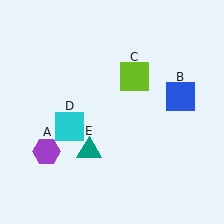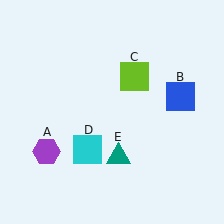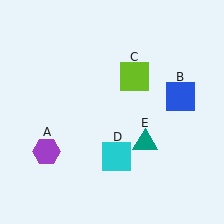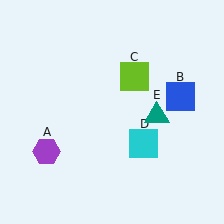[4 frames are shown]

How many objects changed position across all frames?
2 objects changed position: cyan square (object D), teal triangle (object E).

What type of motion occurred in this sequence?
The cyan square (object D), teal triangle (object E) rotated counterclockwise around the center of the scene.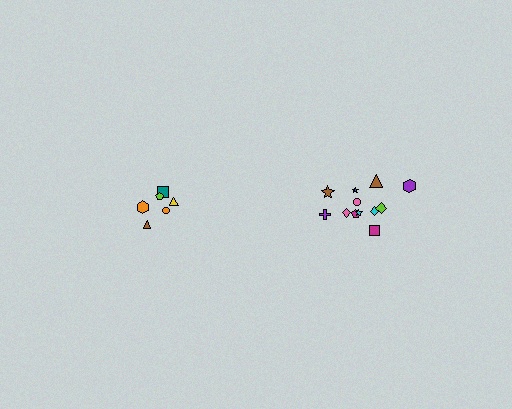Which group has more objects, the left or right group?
The right group.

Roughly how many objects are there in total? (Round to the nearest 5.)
Roughly 20 objects in total.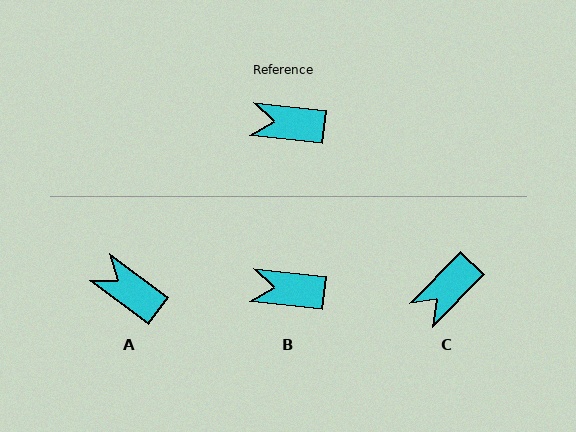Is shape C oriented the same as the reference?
No, it is off by about 52 degrees.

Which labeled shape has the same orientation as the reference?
B.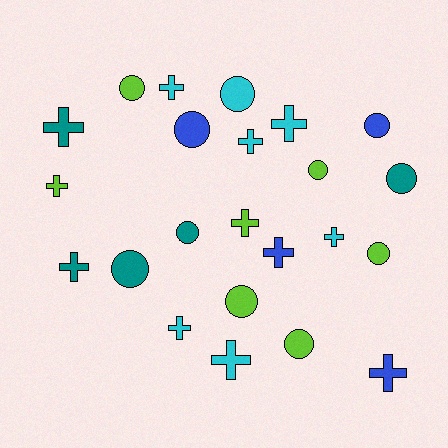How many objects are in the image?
There are 23 objects.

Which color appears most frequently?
Cyan, with 7 objects.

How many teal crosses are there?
There are 2 teal crosses.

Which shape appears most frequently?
Cross, with 12 objects.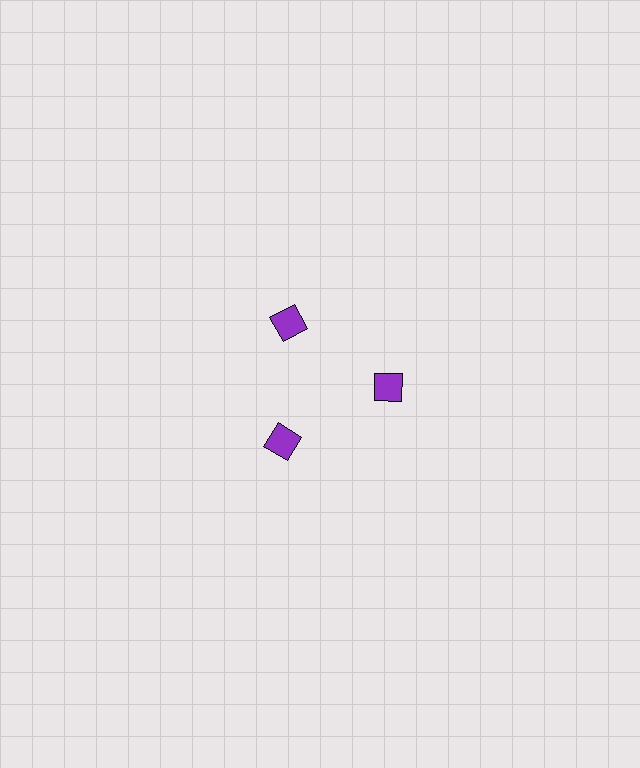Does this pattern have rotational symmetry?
Yes, this pattern has 3-fold rotational symmetry. It looks the same after rotating 120 degrees around the center.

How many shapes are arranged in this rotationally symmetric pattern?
There are 3 shapes, arranged in 3 groups of 1.